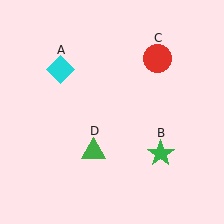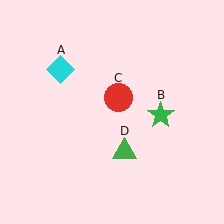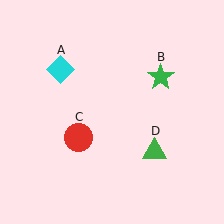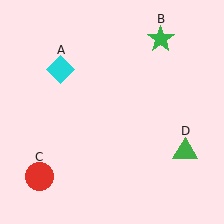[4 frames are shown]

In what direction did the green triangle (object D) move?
The green triangle (object D) moved right.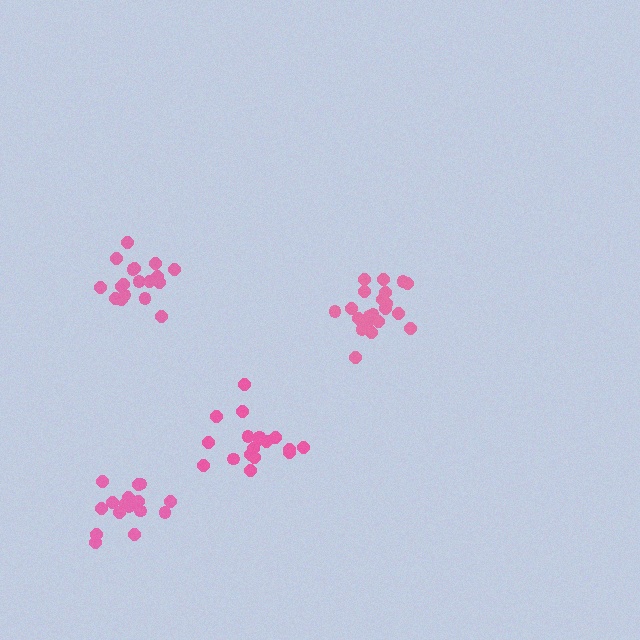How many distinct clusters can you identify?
There are 4 distinct clusters.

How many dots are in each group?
Group 1: 18 dots, Group 2: 18 dots, Group 3: 16 dots, Group 4: 21 dots (73 total).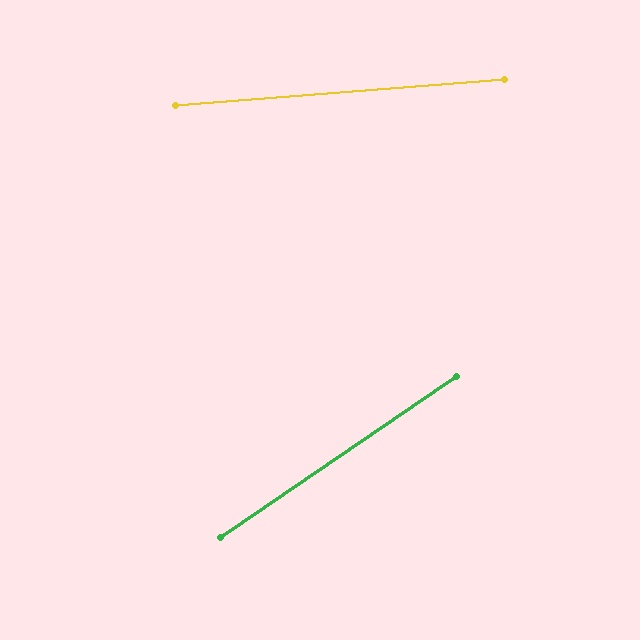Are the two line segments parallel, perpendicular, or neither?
Neither parallel nor perpendicular — they differ by about 30°.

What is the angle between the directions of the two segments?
Approximately 30 degrees.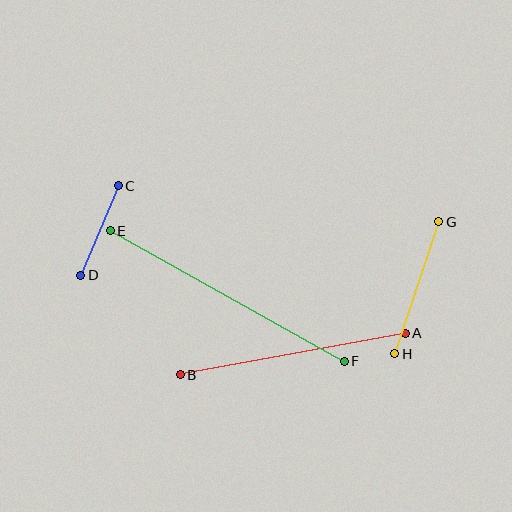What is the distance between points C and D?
The distance is approximately 97 pixels.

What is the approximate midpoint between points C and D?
The midpoint is at approximately (99, 231) pixels.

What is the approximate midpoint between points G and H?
The midpoint is at approximately (417, 288) pixels.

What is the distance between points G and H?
The distance is approximately 139 pixels.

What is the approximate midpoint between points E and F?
The midpoint is at approximately (227, 296) pixels.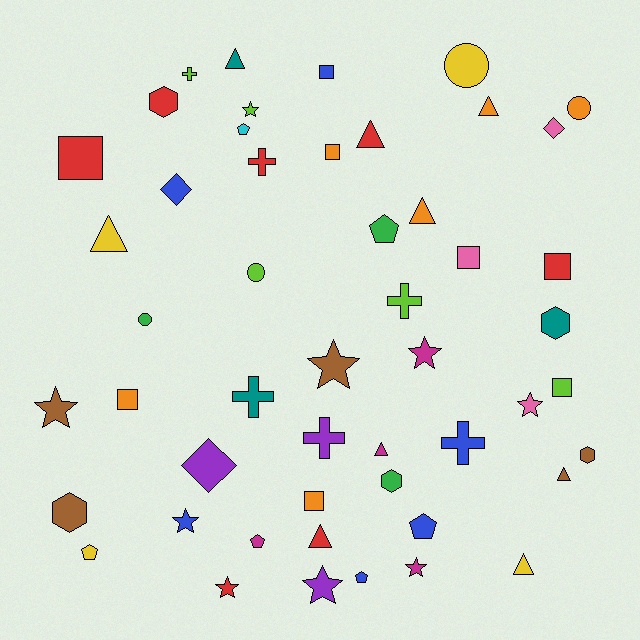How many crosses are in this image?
There are 6 crosses.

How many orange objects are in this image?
There are 6 orange objects.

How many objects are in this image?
There are 50 objects.